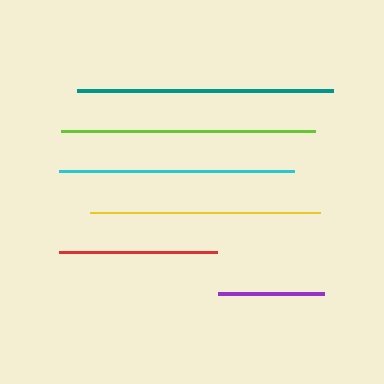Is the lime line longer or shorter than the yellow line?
The lime line is longer than the yellow line.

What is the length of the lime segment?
The lime segment is approximately 255 pixels long.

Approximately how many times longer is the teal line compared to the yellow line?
The teal line is approximately 1.1 times the length of the yellow line.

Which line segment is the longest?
The teal line is the longest at approximately 255 pixels.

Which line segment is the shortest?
The purple line is the shortest at approximately 106 pixels.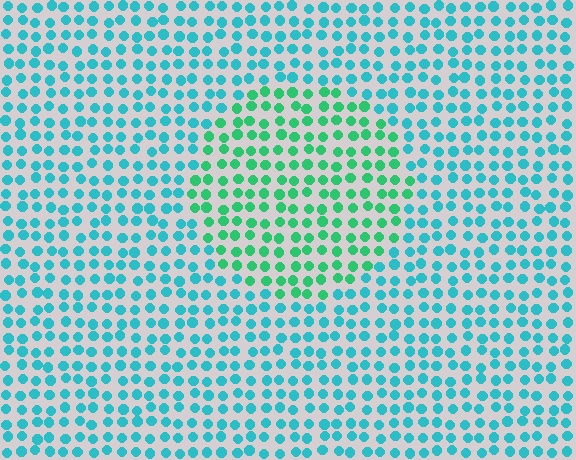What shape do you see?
I see a circle.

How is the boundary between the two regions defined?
The boundary is defined purely by a slight shift in hue (about 37 degrees). Spacing, size, and orientation are identical on both sides.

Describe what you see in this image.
The image is filled with small cyan elements in a uniform arrangement. A circle-shaped region is visible where the elements are tinted to a slightly different hue, forming a subtle color boundary.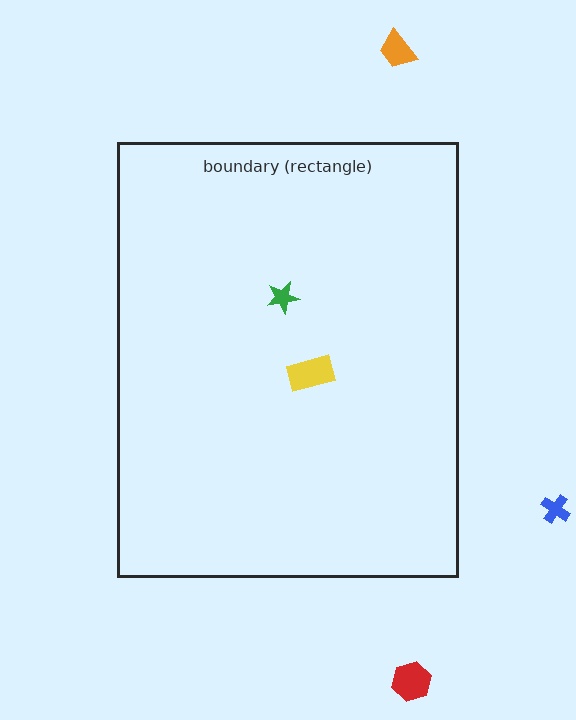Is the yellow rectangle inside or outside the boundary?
Inside.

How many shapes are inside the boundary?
2 inside, 3 outside.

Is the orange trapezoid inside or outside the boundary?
Outside.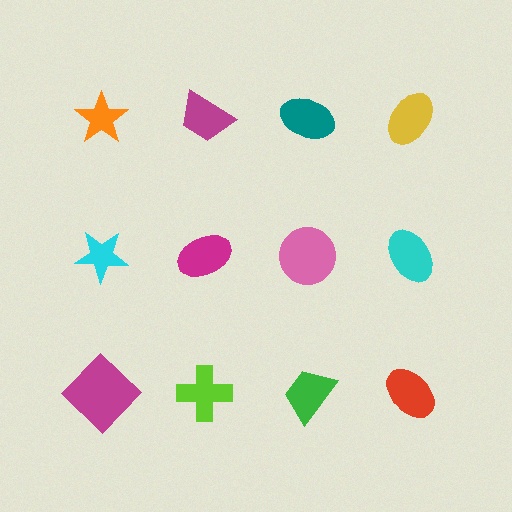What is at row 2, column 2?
A magenta ellipse.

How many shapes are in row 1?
4 shapes.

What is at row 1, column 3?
A teal ellipse.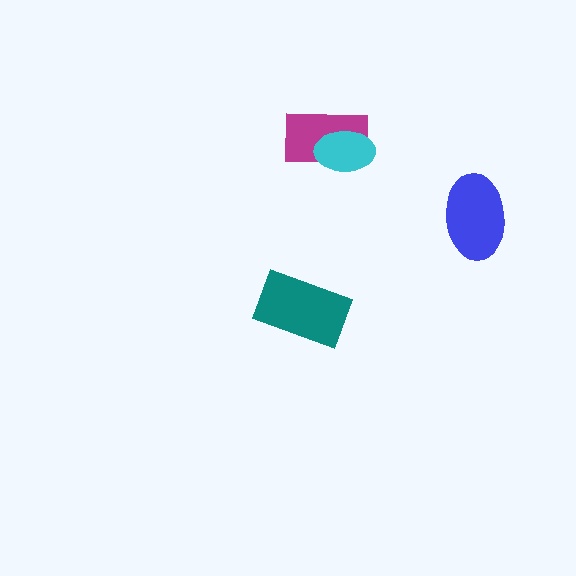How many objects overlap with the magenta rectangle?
1 object overlaps with the magenta rectangle.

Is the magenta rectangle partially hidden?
Yes, it is partially covered by another shape.